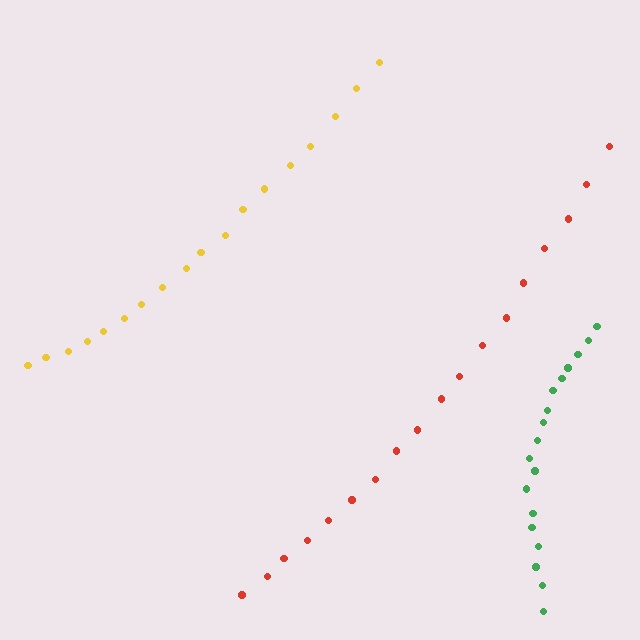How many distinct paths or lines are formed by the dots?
There are 3 distinct paths.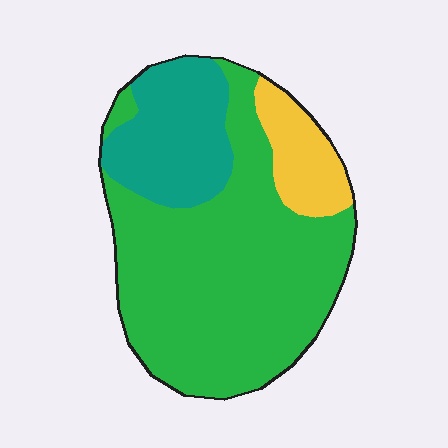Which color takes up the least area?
Yellow, at roughly 10%.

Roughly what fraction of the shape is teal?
Teal covers around 20% of the shape.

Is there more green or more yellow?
Green.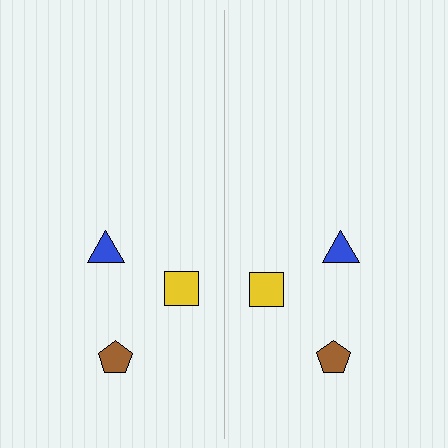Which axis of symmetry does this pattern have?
The pattern has a vertical axis of symmetry running through the center of the image.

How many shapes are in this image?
There are 6 shapes in this image.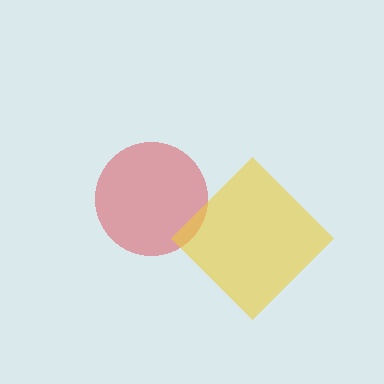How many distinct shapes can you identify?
There are 2 distinct shapes: a red circle, a yellow diamond.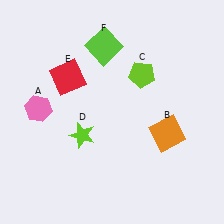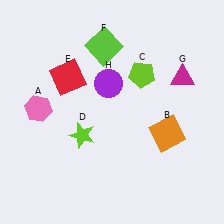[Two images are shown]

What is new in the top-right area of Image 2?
A magenta triangle (G) was added in the top-right area of Image 2.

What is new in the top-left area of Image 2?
A purple circle (H) was added in the top-left area of Image 2.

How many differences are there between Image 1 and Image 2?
There are 2 differences between the two images.